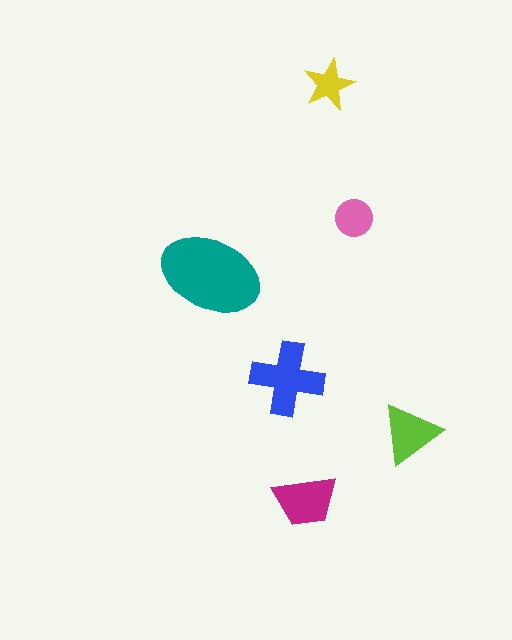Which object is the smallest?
The yellow star.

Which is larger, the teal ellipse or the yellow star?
The teal ellipse.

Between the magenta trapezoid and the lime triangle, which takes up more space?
The magenta trapezoid.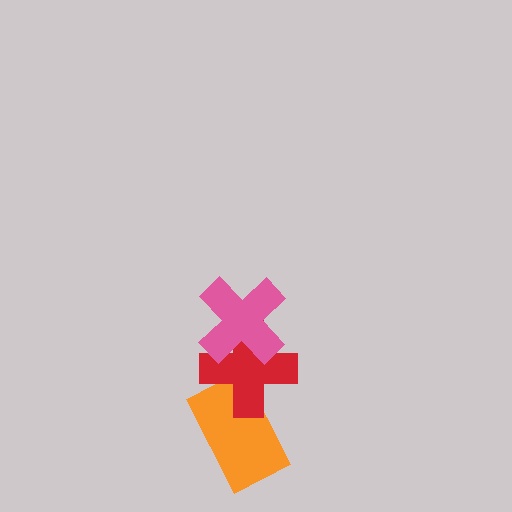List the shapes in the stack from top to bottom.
From top to bottom: the pink cross, the red cross, the orange rectangle.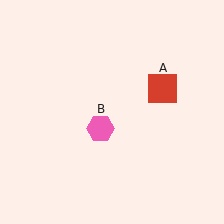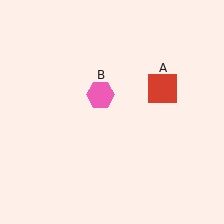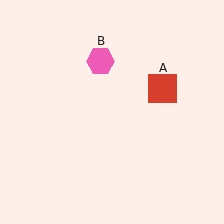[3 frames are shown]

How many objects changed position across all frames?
1 object changed position: pink hexagon (object B).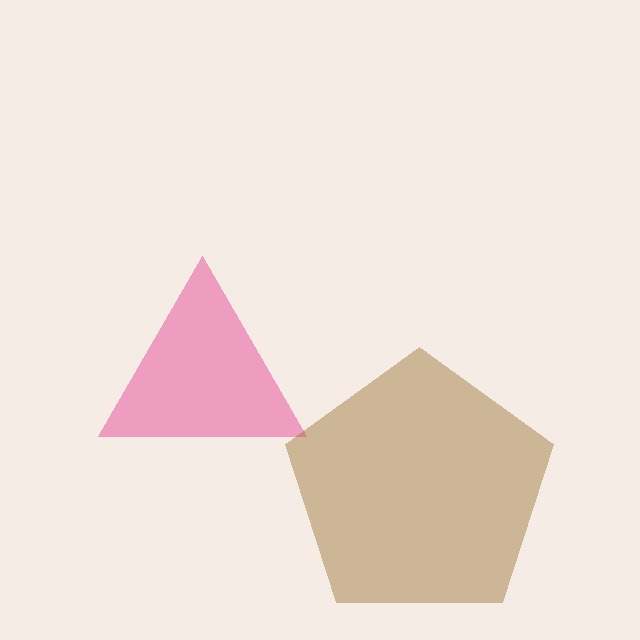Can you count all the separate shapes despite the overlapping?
Yes, there are 2 separate shapes.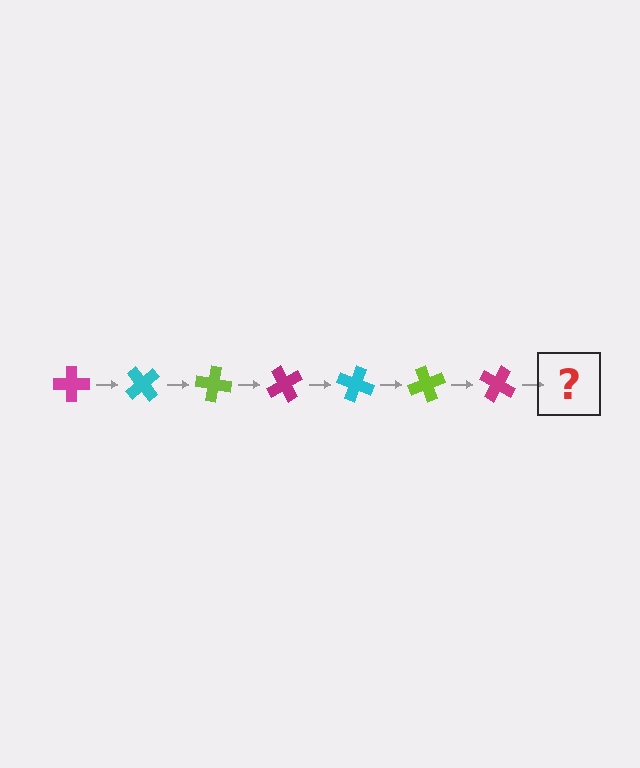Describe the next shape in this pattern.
It should be a cyan cross, rotated 350 degrees from the start.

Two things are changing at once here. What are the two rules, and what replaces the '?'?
The two rules are that it rotates 50 degrees each step and the color cycles through magenta, cyan, and lime. The '?' should be a cyan cross, rotated 350 degrees from the start.